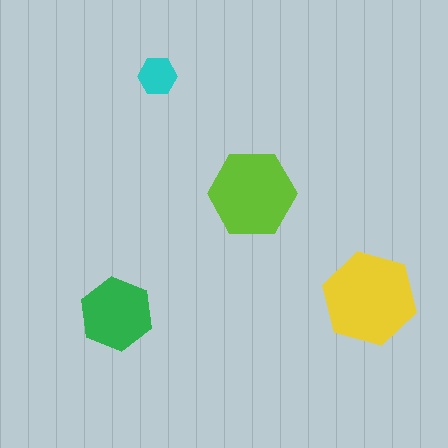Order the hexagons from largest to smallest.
the yellow one, the lime one, the green one, the cyan one.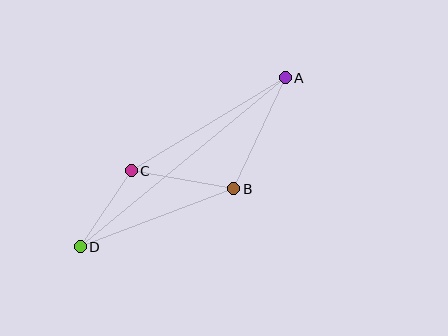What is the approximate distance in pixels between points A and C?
The distance between A and C is approximately 180 pixels.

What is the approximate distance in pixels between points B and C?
The distance between B and C is approximately 104 pixels.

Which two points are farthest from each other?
Points A and D are farthest from each other.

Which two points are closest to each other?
Points C and D are closest to each other.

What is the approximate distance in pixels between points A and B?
The distance between A and B is approximately 122 pixels.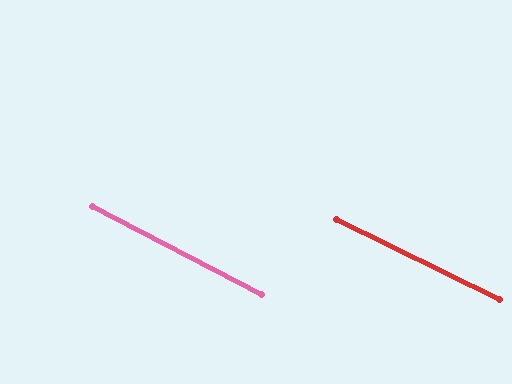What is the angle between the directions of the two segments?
Approximately 1 degree.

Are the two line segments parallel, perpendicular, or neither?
Parallel — their directions differ by only 1.5°.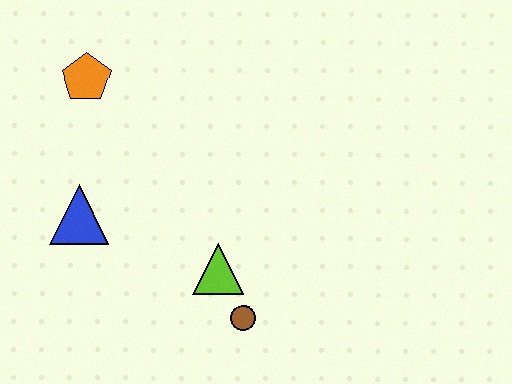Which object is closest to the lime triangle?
The brown circle is closest to the lime triangle.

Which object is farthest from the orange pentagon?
The brown circle is farthest from the orange pentagon.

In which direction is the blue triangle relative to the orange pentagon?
The blue triangle is below the orange pentagon.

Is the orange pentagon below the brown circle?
No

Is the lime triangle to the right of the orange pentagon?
Yes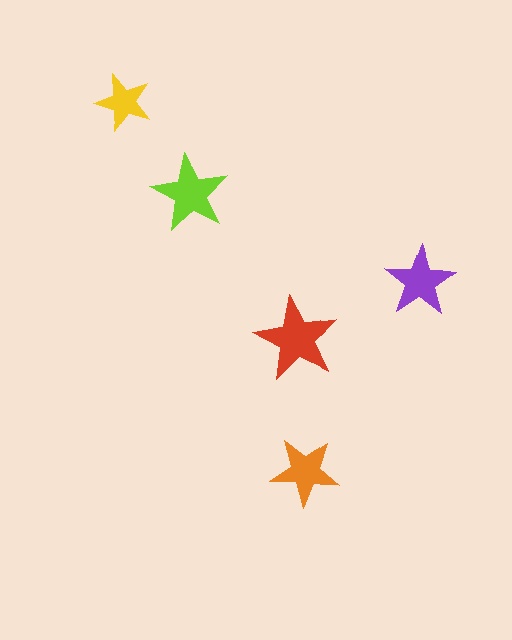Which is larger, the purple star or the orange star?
The purple one.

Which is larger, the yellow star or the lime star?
The lime one.